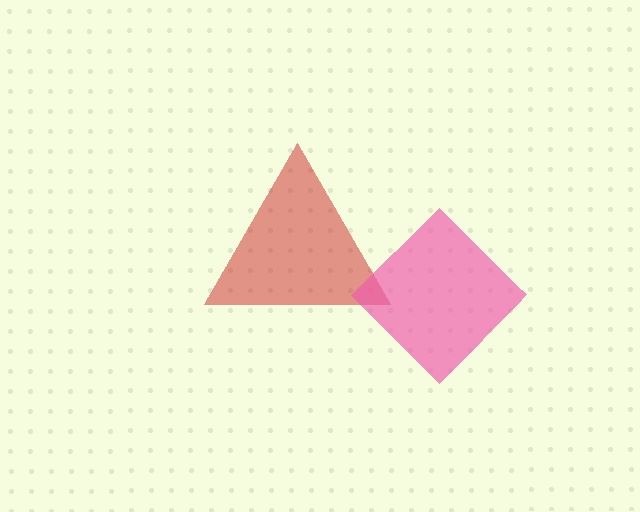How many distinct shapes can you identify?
There are 2 distinct shapes: a red triangle, a pink diamond.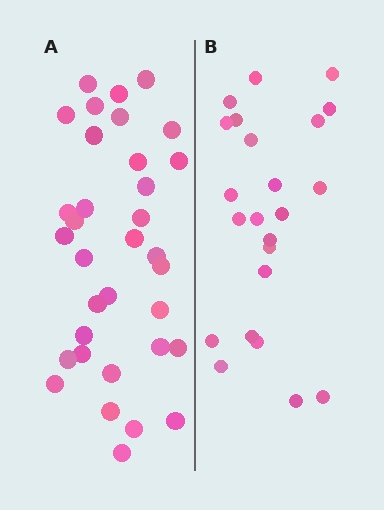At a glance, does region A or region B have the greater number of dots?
Region A (the left region) has more dots.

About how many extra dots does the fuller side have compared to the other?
Region A has roughly 12 or so more dots than region B.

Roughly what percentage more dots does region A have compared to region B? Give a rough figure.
About 50% more.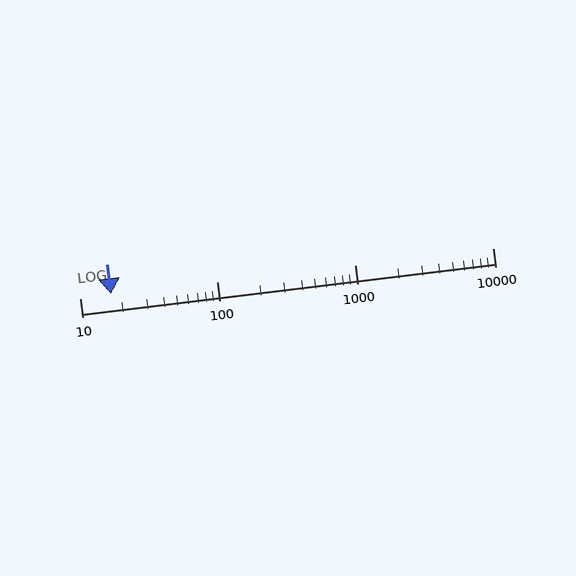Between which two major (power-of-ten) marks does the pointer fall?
The pointer is between 10 and 100.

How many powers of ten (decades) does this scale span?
The scale spans 3 decades, from 10 to 10000.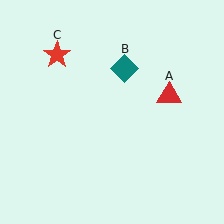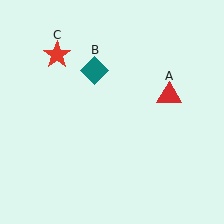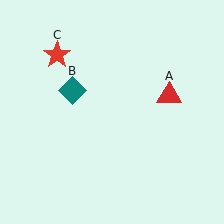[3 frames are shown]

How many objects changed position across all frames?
1 object changed position: teal diamond (object B).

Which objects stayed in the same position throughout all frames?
Red triangle (object A) and red star (object C) remained stationary.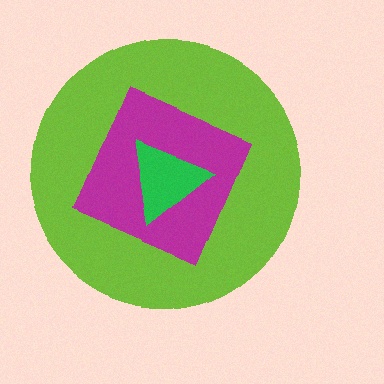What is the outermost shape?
The lime circle.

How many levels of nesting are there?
3.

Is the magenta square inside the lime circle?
Yes.